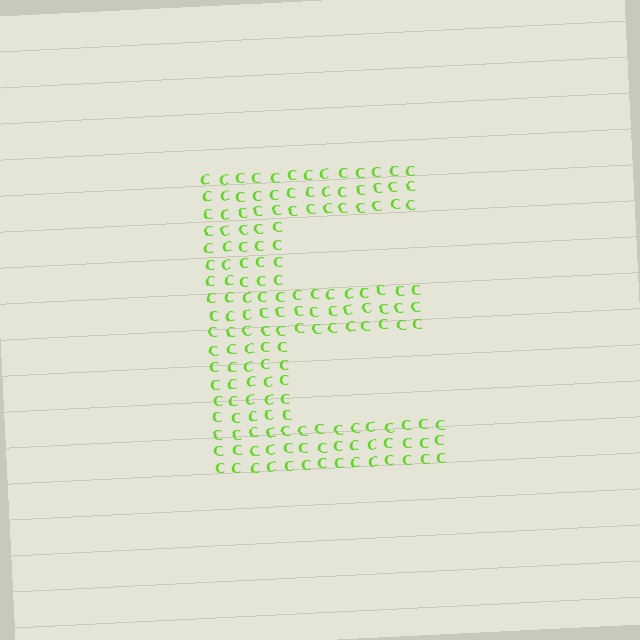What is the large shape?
The large shape is the letter E.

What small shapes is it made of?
It is made of small letter C's.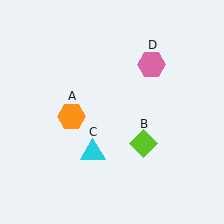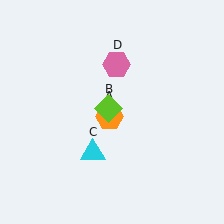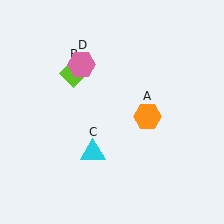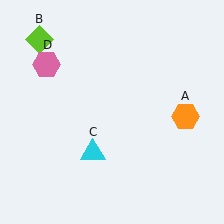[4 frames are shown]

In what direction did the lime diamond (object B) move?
The lime diamond (object B) moved up and to the left.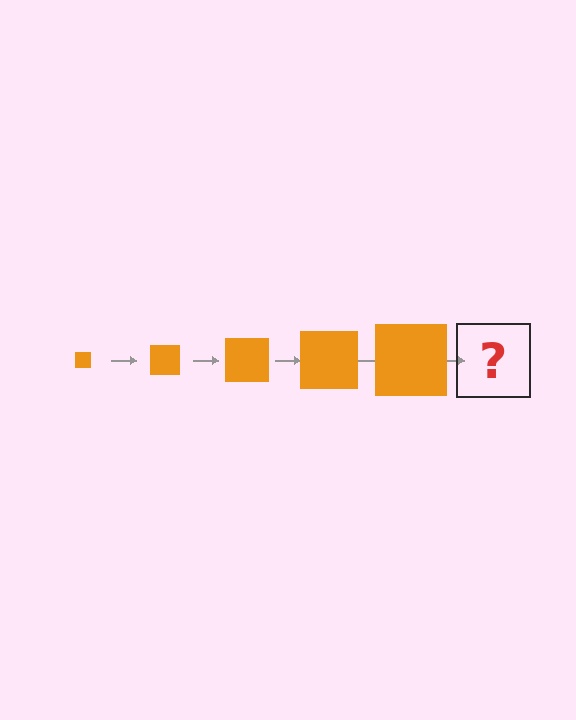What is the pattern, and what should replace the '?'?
The pattern is that the square gets progressively larger each step. The '?' should be an orange square, larger than the previous one.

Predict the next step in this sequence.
The next step is an orange square, larger than the previous one.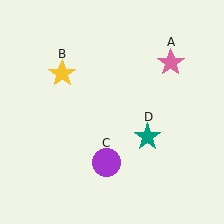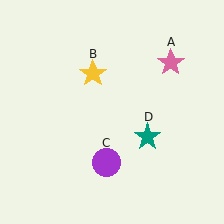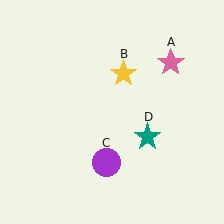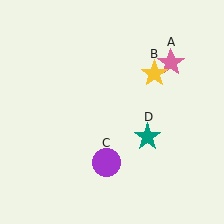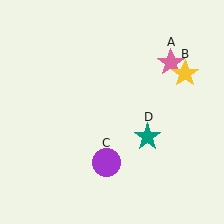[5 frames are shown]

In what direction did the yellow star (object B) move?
The yellow star (object B) moved right.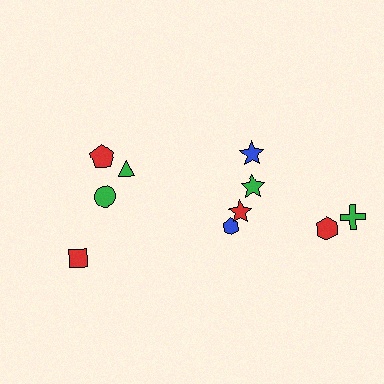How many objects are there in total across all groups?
There are 10 objects.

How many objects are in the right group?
There are 6 objects.